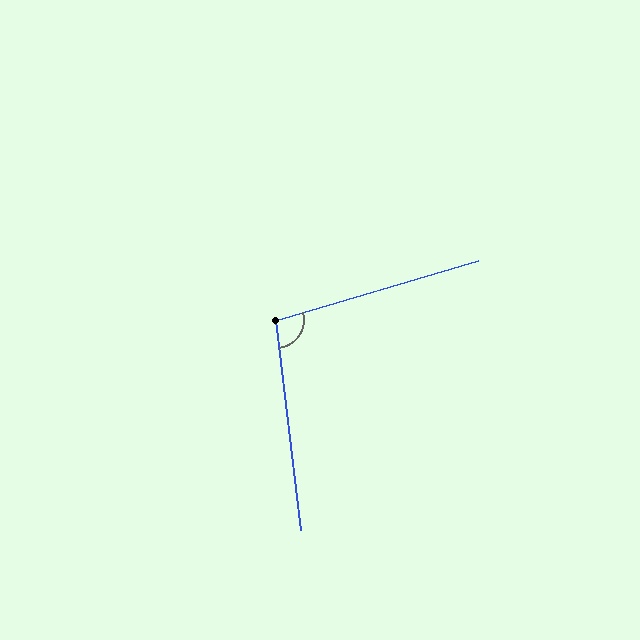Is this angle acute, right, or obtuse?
It is obtuse.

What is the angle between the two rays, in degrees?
Approximately 99 degrees.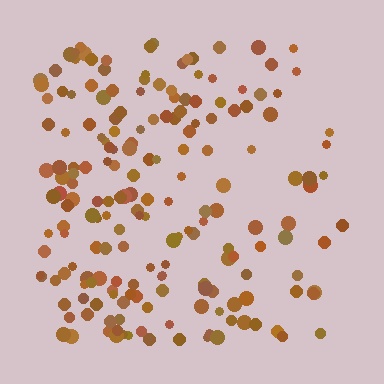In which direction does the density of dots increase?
From right to left, with the left side densest.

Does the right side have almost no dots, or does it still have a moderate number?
Still a moderate number, just noticeably fewer than the left.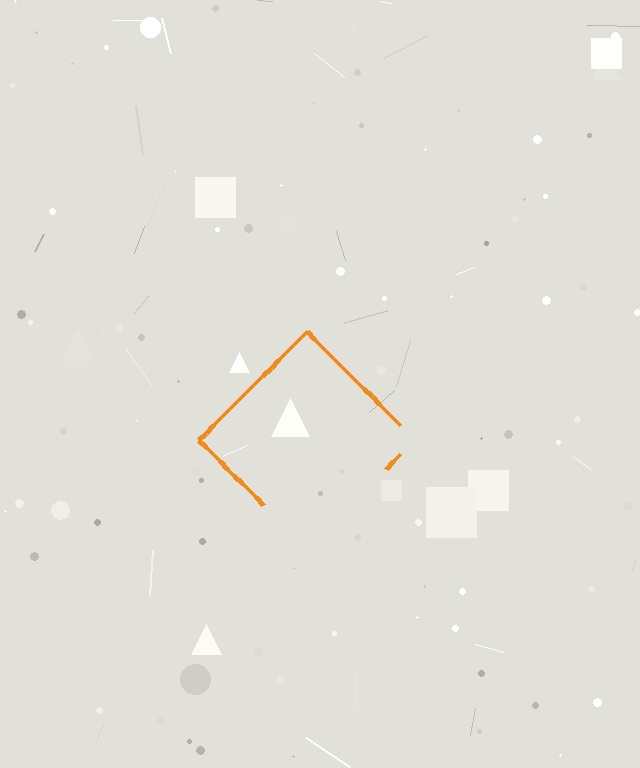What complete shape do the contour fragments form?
The contour fragments form a diamond.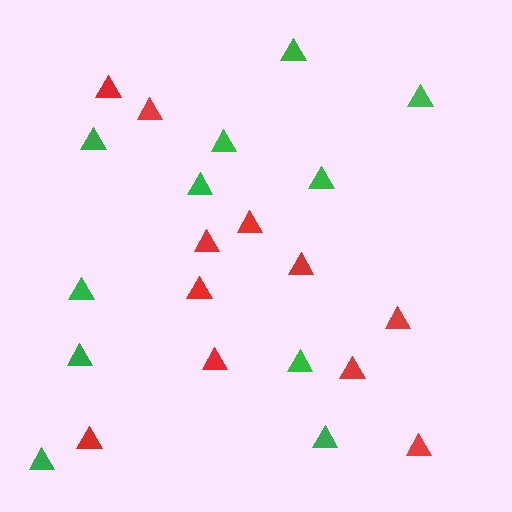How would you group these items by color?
There are 2 groups: one group of red triangles (11) and one group of green triangles (11).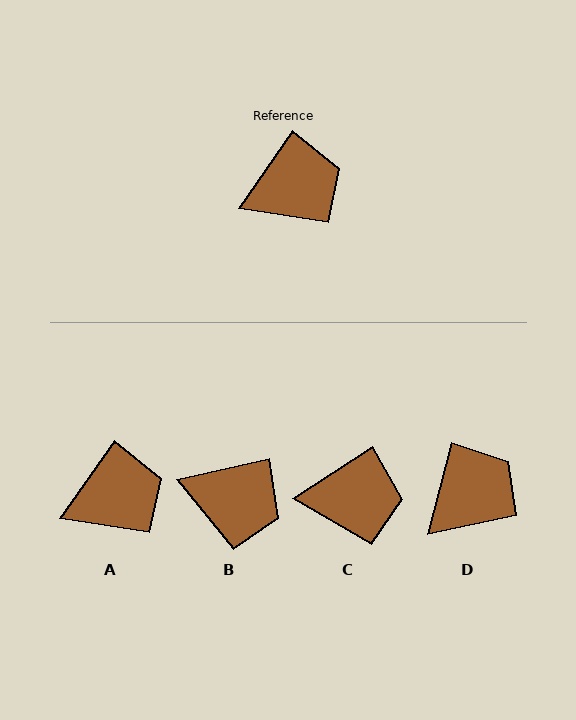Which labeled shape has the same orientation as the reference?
A.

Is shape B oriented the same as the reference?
No, it is off by about 43 degrees.